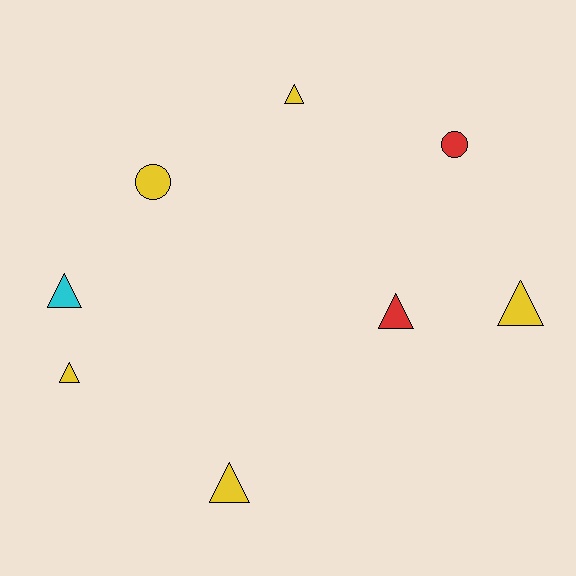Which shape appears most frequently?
Triangle, with 6 objects.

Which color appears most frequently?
Yellow, with 5 objects.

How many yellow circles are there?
There is 1 yellow circle.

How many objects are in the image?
There are 8 objects.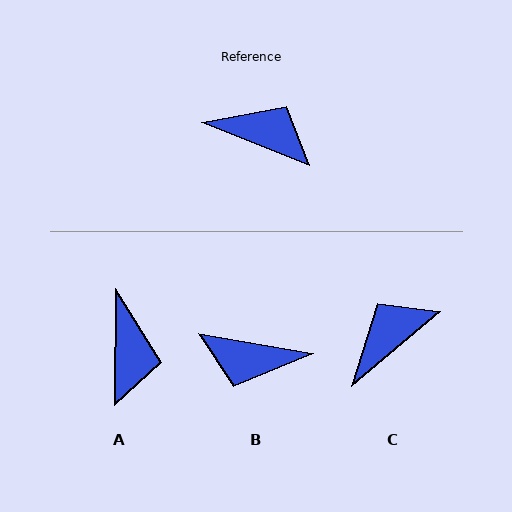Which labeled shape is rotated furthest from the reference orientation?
B, about 168 degrees away.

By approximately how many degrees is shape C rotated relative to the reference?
Approximately 62 degrees counter-clockwise.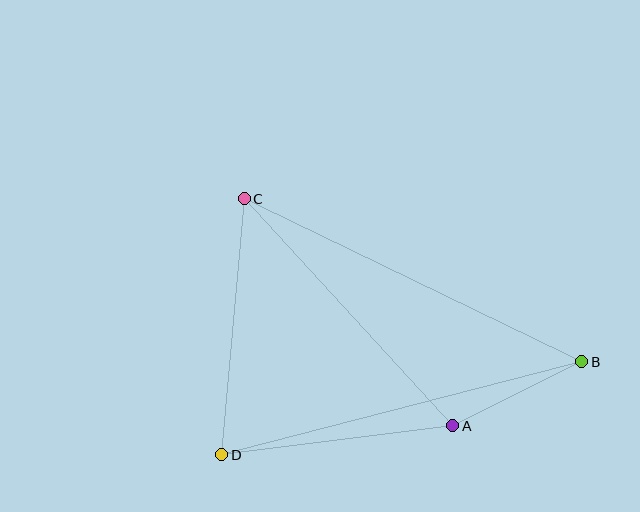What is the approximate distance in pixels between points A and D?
The distance between A and D is approximately 233 pixels.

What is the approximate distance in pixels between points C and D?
The distance between C and D is approximately 257 pixels.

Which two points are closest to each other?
Points A and B are closest to each other.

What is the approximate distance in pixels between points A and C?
The distance between A and C is approximately 308 pixels.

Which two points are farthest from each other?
Points B and C are farthest from each other.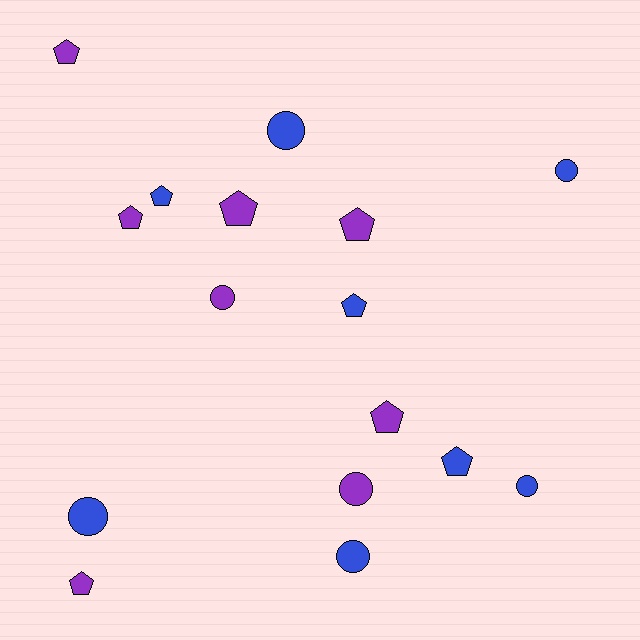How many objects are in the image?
There are 16 objects.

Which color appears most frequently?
Blue, with 8 objects.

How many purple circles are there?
There are 2 purple circles.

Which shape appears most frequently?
Pentagon, with 9 objects.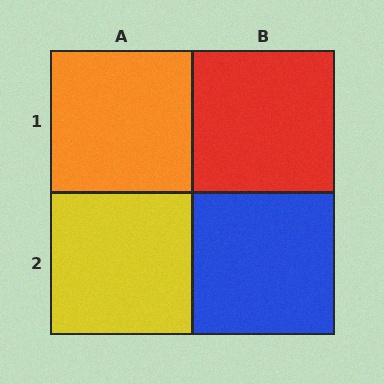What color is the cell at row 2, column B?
Blue.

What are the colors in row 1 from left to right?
Orange, red.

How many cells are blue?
1 cell is blue.